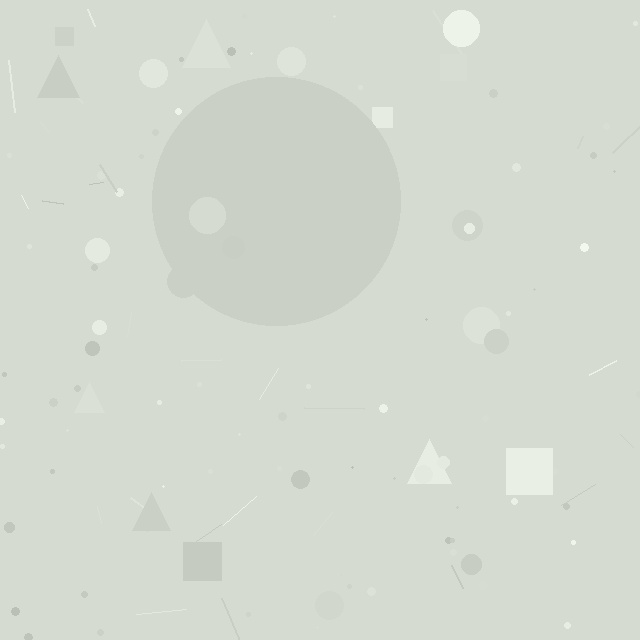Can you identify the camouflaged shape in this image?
The camouflaged shape is a circle.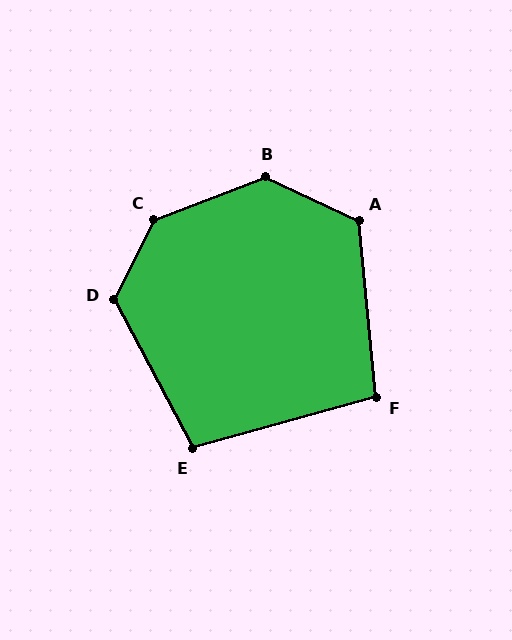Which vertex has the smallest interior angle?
F, at approximately 100 degrees.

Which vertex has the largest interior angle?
C, at approximately 137 degrees.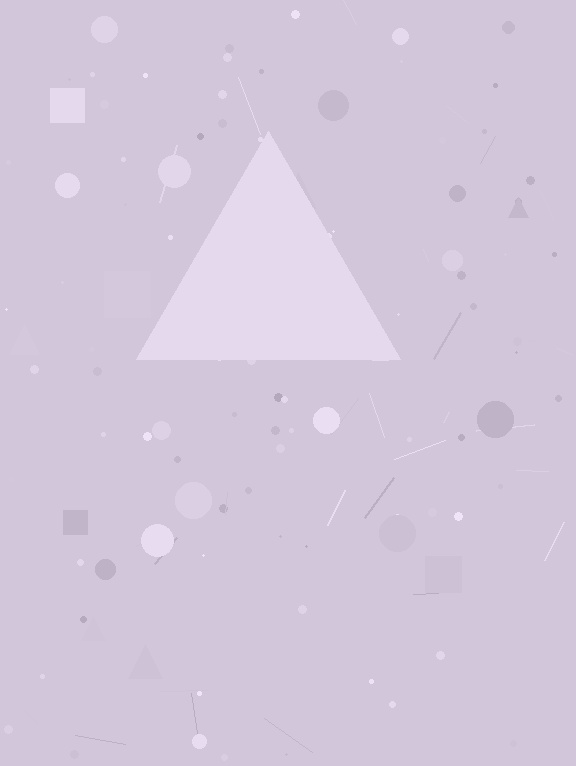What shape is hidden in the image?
A triangle is hidden in the image.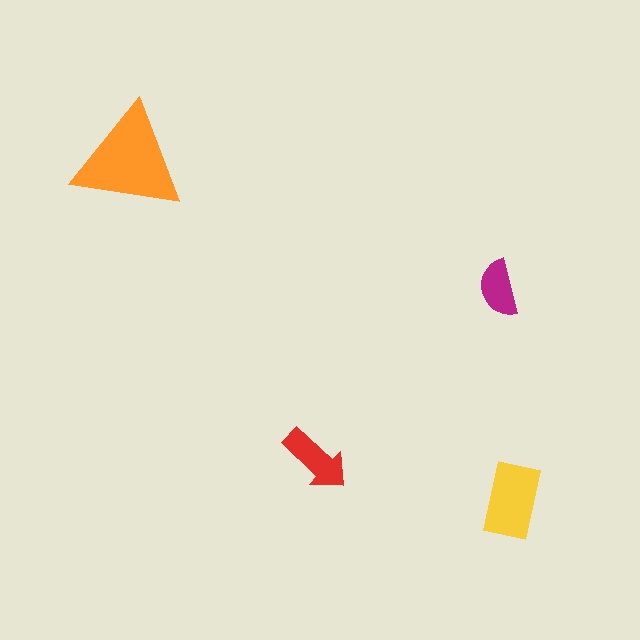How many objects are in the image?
There are 4 objects in the image.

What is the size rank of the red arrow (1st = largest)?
3rd.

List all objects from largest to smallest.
The orange triangle, the yellow rectangle, the red arrow, the magenta semicircle.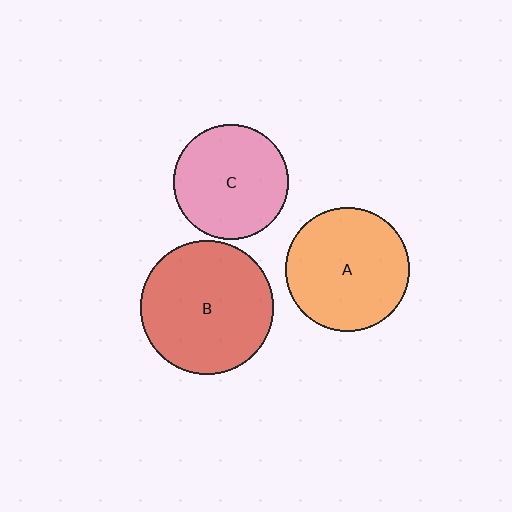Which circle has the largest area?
Circle B (red).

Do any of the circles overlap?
No, none of the circles overlap.